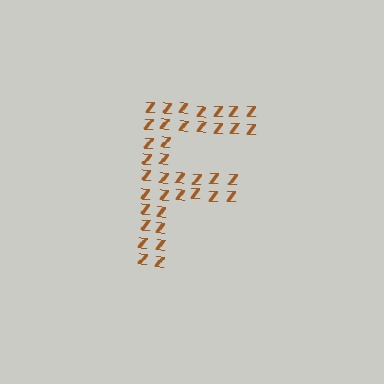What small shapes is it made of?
It is made of small letter Z's.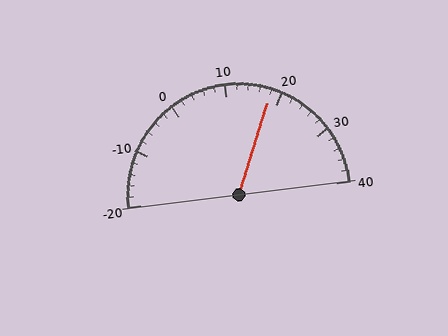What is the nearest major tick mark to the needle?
The nearest major tick mark is 20.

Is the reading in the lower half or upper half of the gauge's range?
The reading is in the upper half of the range (-20 to 40).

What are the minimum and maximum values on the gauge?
The gauge ranges from -20 to 40.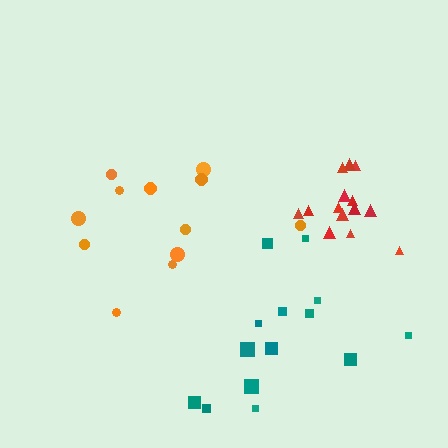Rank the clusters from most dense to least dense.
red, orange, teal.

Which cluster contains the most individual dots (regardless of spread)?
Teal (14).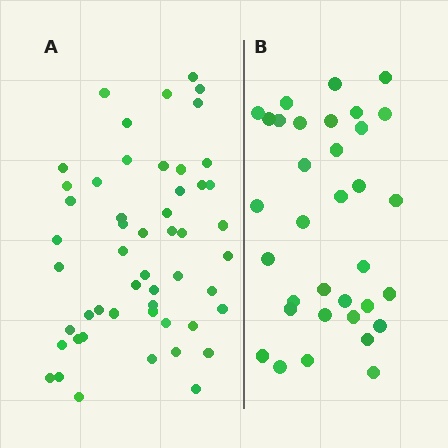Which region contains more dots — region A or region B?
Region A (the left region) has more dots.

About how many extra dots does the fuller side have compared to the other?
Region A has approximately 20 more dots than region B.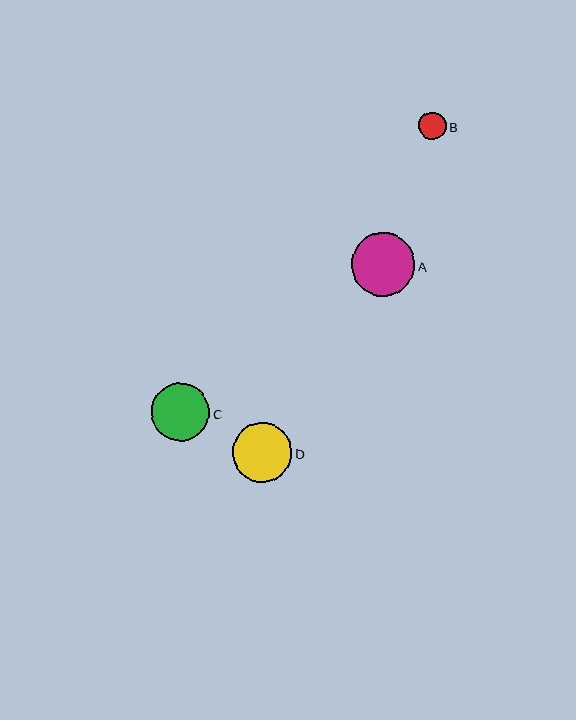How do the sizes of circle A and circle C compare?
Circle A and circle C are approximately the same size.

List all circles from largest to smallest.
From largest to smallest: A, D, C, B.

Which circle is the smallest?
Circle B is the smallest with a size of approximately 27 pixels.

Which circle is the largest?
Circle A is the largest with a size of approximately 64 pixels.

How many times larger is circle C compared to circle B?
Circle C is approximately 2.1 times the size of circle B.